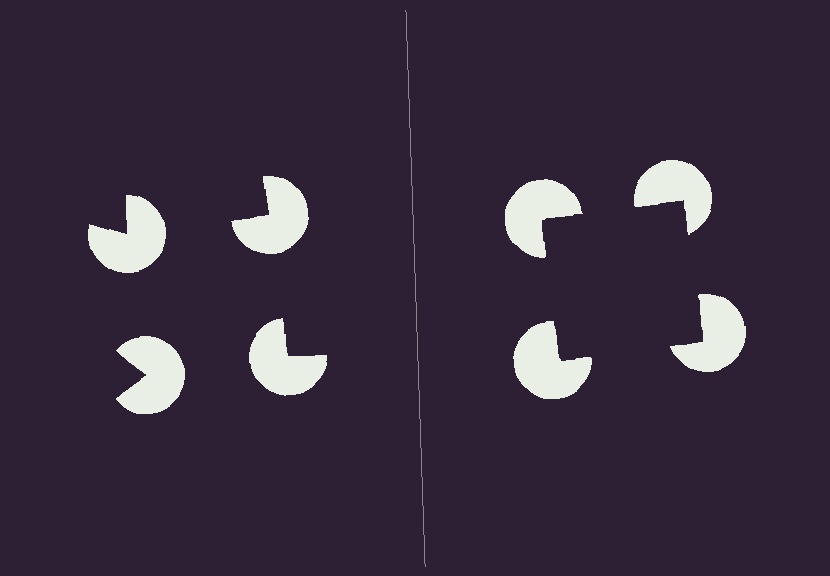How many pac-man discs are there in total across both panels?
8 — 4 on each side.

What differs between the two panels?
The pac-man discs are positioned identically on both sides; only the wedge orientations differ. On the right they align to a square; on the left they are misaligned.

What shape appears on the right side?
An illusory square.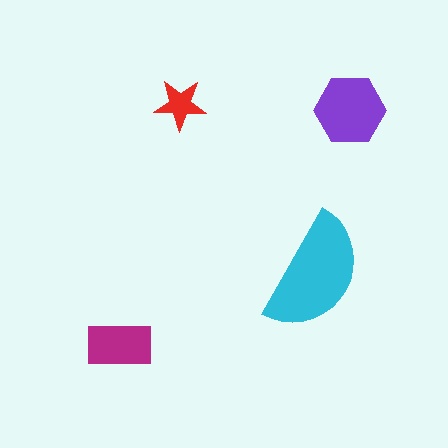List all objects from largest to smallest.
The cyan semicircle, the purple hexagon, the magenta rectangle, the red star.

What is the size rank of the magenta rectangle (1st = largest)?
3rd.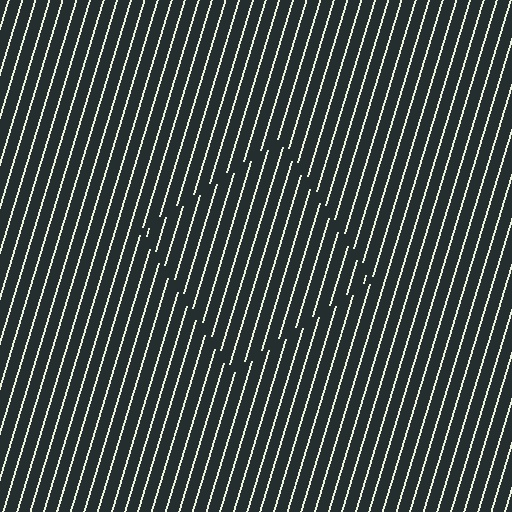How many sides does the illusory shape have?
4 sides — the line-ends trace a square.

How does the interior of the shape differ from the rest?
The interior of the shape contains the same grating, shifted by half a period — the contour is defined by the phase discontinuity where line-ends from the inner and outer gratings abut.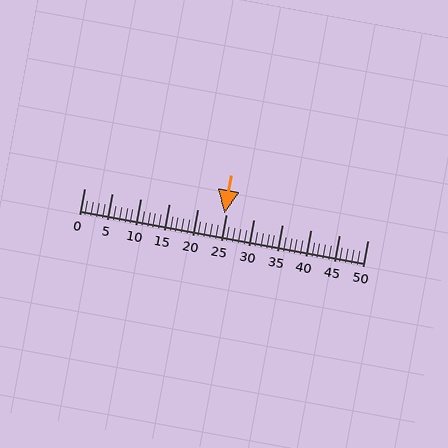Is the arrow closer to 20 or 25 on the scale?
The arrow is closer to 25.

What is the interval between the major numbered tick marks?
The major tick marks are spaced 5 units apart.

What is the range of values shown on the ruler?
The ruler shows values from 0 to 50.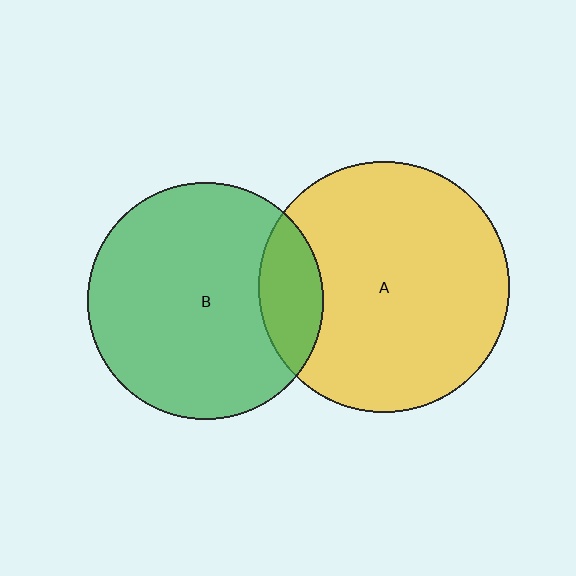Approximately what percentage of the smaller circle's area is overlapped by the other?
Approximately 15%.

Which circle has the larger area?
Circle A (yellow).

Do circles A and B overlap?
Yes.